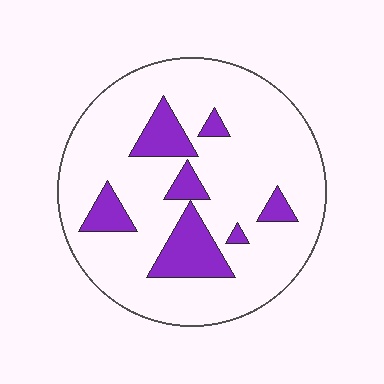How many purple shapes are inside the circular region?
7.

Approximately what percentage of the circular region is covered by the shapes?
Approximately 15%.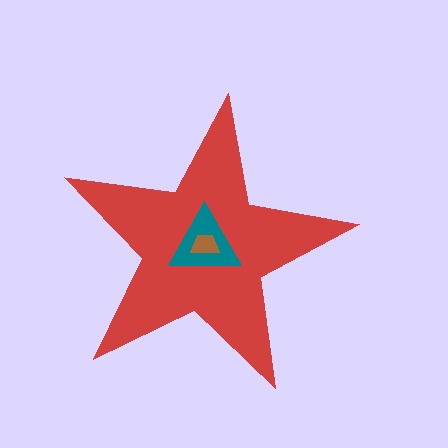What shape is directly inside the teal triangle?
The brown trapezoid.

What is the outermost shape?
The red star.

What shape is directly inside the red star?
The teal triangle.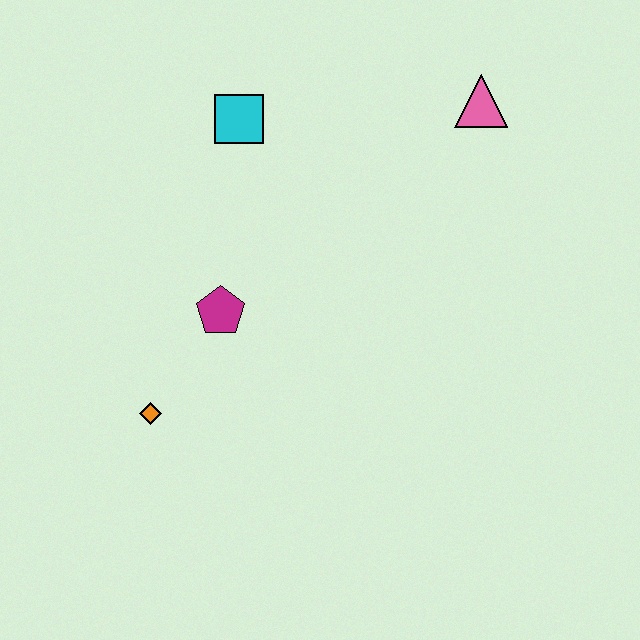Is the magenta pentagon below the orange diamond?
No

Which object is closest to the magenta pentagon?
The orange diamond is closest to the magenta pentagon.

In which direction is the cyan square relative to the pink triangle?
The cyan square is to the left of the pink triangle.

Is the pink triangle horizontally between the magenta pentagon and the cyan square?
No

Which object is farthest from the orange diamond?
The pink triangle is farthest from the orange diamond.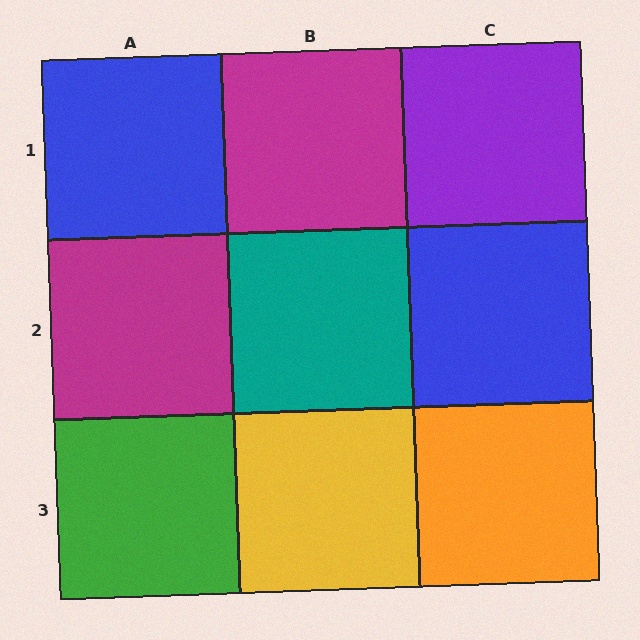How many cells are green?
1 cell is green.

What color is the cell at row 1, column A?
Blue.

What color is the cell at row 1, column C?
Purple.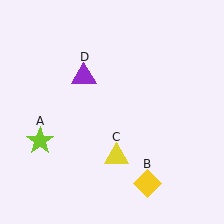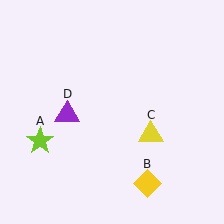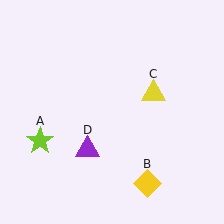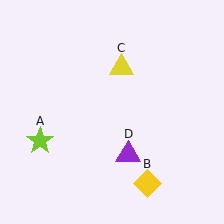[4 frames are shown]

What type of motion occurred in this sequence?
The yellow triangle (object C), purple triangle (object D) rotated counterclockwise around the center of the scene.